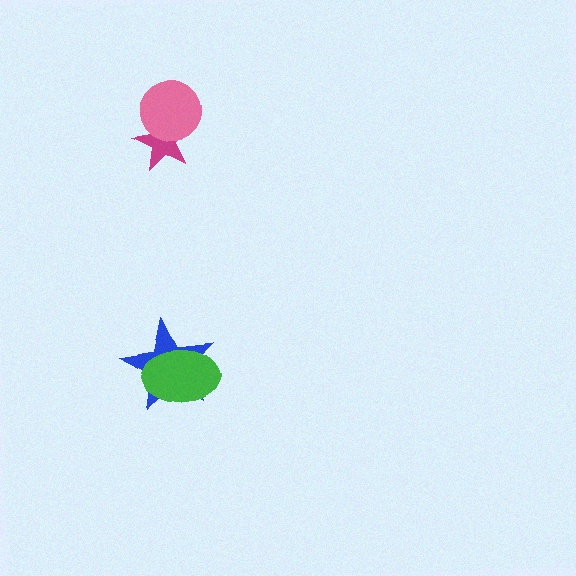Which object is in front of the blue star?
The green ellipse is in front of the blue star.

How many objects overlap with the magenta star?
1 object overlaps with the magenta star.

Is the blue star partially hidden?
Yes, it is partially covered by another shape.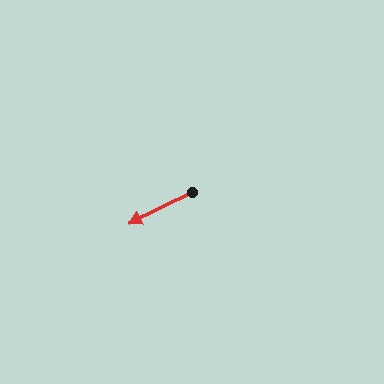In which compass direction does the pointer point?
Southwest.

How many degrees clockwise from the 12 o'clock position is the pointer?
Approximately 243 degrees.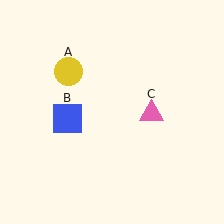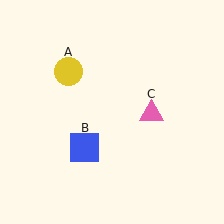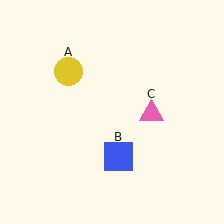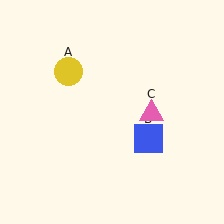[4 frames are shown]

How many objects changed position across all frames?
1 object changed position: blue square (object B).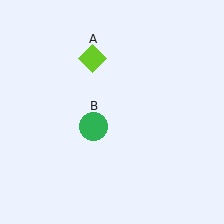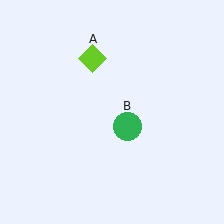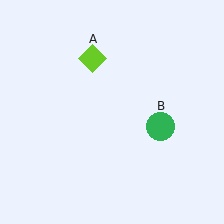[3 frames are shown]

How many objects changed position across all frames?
1 object changed position: green circle (object B).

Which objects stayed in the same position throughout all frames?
Lime diamond (object A) remained stationary.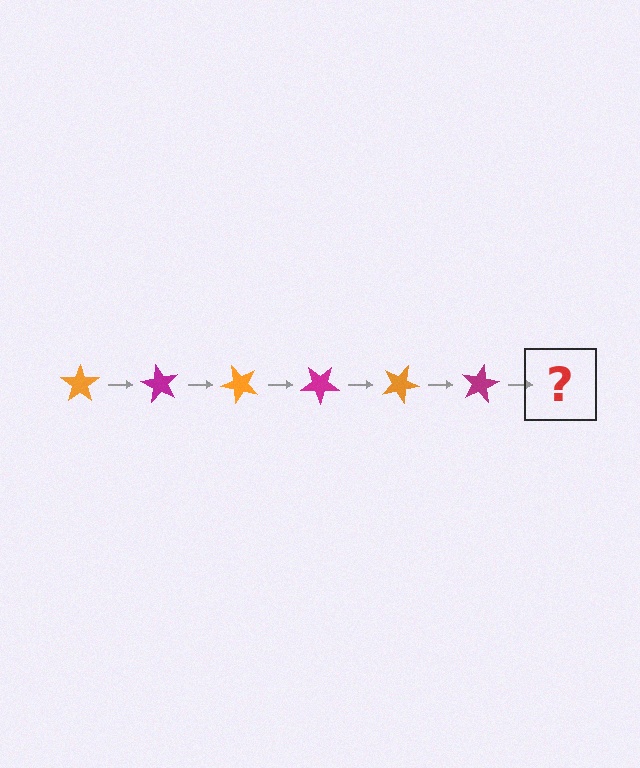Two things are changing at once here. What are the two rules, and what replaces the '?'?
The two rules are that it rotates 60 degrees each step and the color cycles through orange and magenta. The '?' should be an orange star, rotated 360 degrees from the start.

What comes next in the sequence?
The next element should be an orange star, rotated 360 degrees from the start.